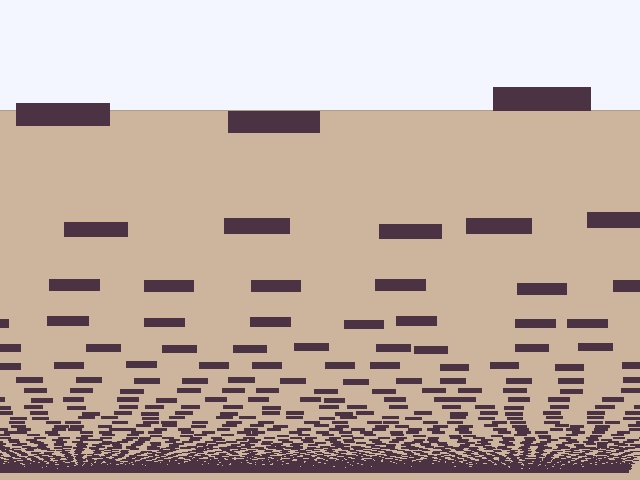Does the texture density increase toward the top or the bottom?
Density increases toward the bottom.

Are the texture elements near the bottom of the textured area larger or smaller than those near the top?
Smaller. The gradient is inverted — elements near the bottom are smaller and denser.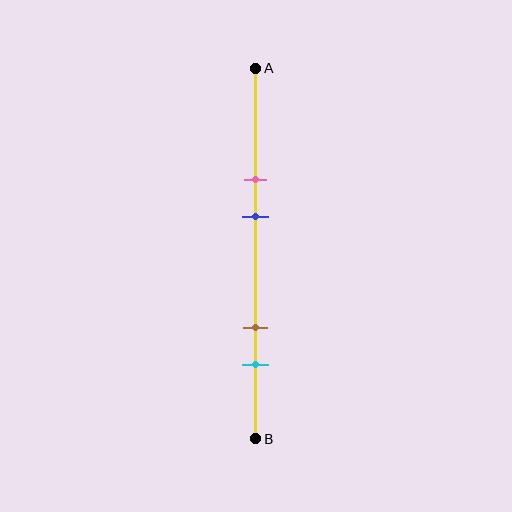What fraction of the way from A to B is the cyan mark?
The cyan mark is approximately 80% (0.8) of the way from A to B.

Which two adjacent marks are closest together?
The pink and blue marks are the closest adjacent pair.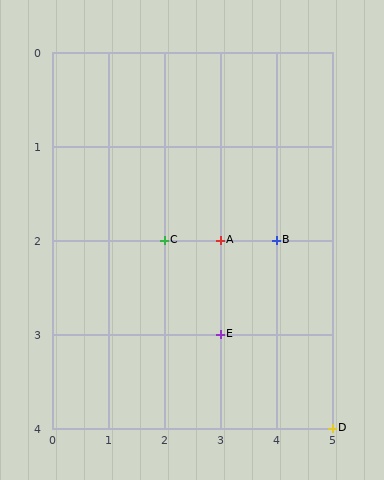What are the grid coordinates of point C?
Point C is at grid coordinates (2, 2).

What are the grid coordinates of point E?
Point E is at grid coordinates (3, 3).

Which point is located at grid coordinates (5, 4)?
Point D is at (5, 4).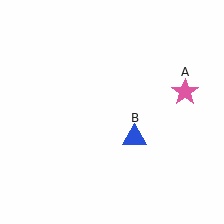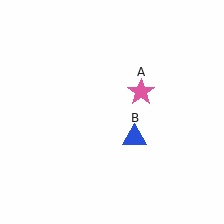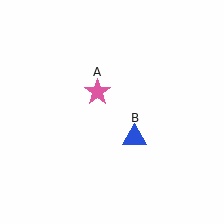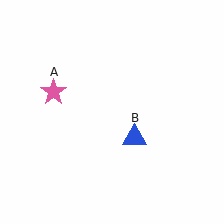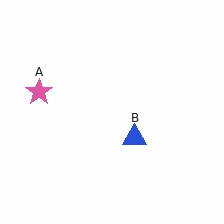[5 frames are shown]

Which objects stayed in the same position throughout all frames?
Blue triangle (object B) remained stationary.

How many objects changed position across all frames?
1 object changed position: pink star (object A).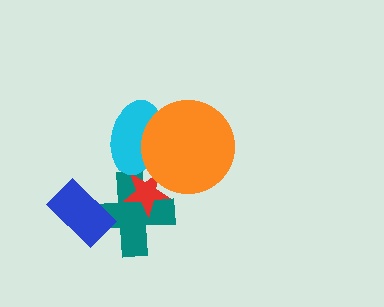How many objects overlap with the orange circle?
2 objects overlap with the orange circle.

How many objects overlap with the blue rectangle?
1 object overlaps with the blue rectangle.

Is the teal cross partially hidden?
Yes, it is partially covered by another shape.